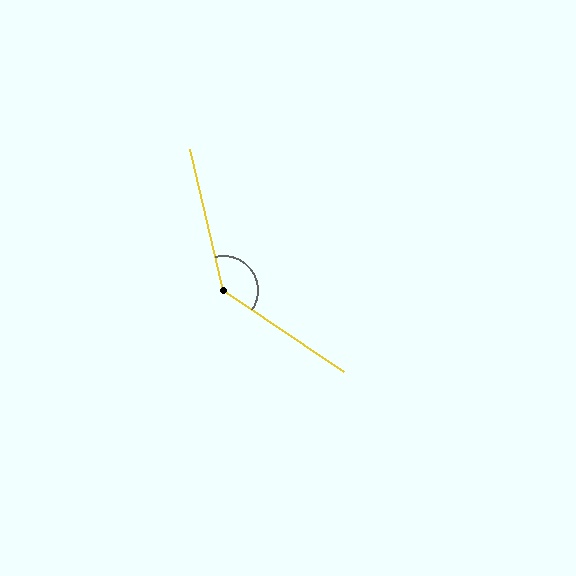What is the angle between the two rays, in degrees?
Approximately 137 degrees.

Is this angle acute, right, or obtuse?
It is obtuse.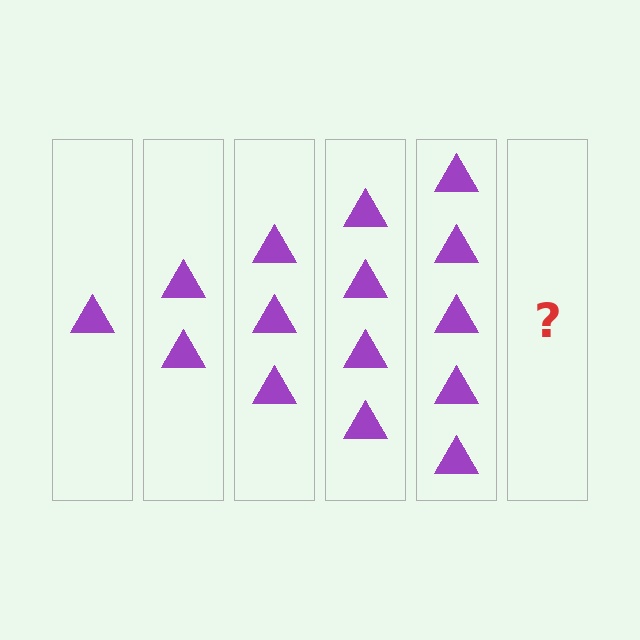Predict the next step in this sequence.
The next step is 6 triangles.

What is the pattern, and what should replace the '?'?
The pattern is that each step adds one more triangle. The '?' should be 6 triangles.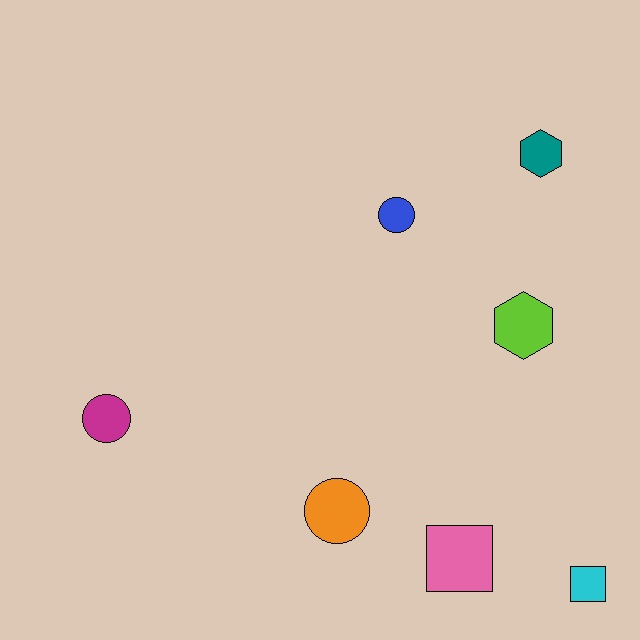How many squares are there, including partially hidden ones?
There are 2 squares.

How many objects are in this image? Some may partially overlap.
There are 7 objects.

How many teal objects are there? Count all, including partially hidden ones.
There is 1 teal object.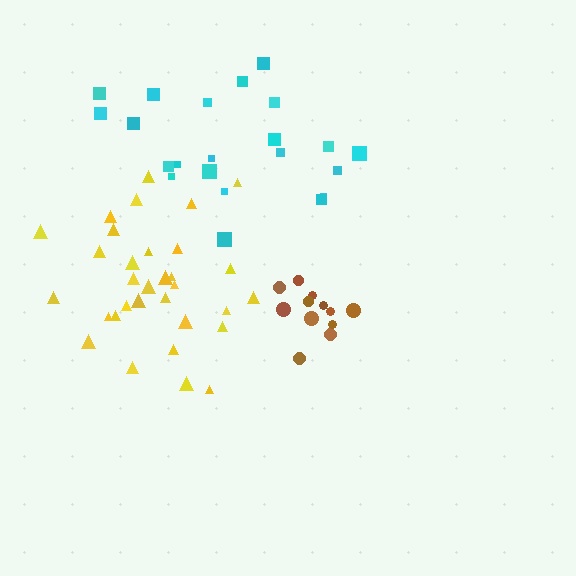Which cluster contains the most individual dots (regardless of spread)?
Yellow (32).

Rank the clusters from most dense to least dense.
brown, yellow, cyan.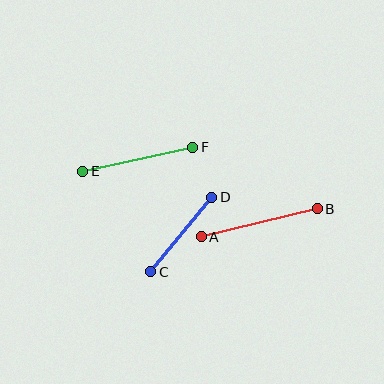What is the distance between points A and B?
The distance is approximately 119 pixels.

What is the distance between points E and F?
The distance is approximately 113 pixels.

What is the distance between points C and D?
The distance is approximately 96 pixels.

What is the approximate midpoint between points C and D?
The midpoint is at approximately (181, 234) pixels.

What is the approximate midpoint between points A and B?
The midpoint is at approximately (259, 223) pixels.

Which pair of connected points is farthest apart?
Points A and B are farthest apart.